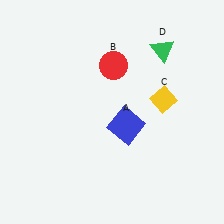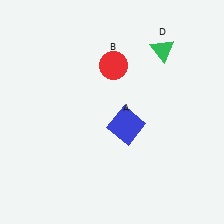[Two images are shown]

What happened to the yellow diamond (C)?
The yellow diamond (C) was removed in Image 2. It was in the top-right area of Image 1.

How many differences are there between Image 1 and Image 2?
There is 1 difference between the two images.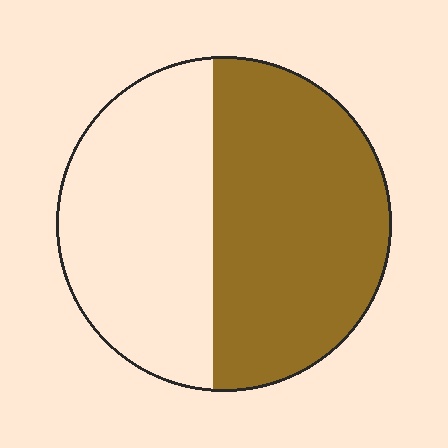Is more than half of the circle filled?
Yes.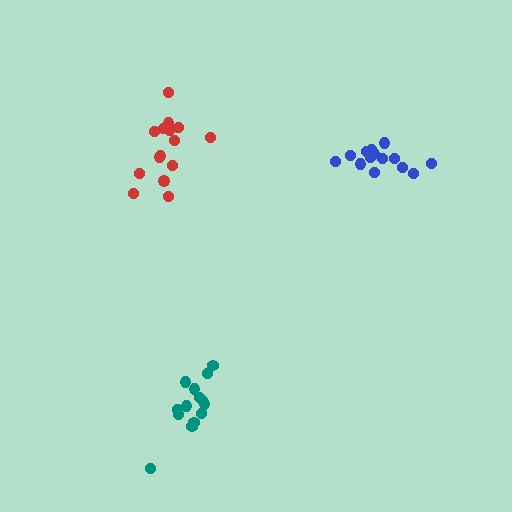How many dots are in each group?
Group 1: 15 dots, Group 2: 14 dots, Group 3: 14 dots (43 total).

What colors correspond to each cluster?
The clusters are colored: red, teal, blue.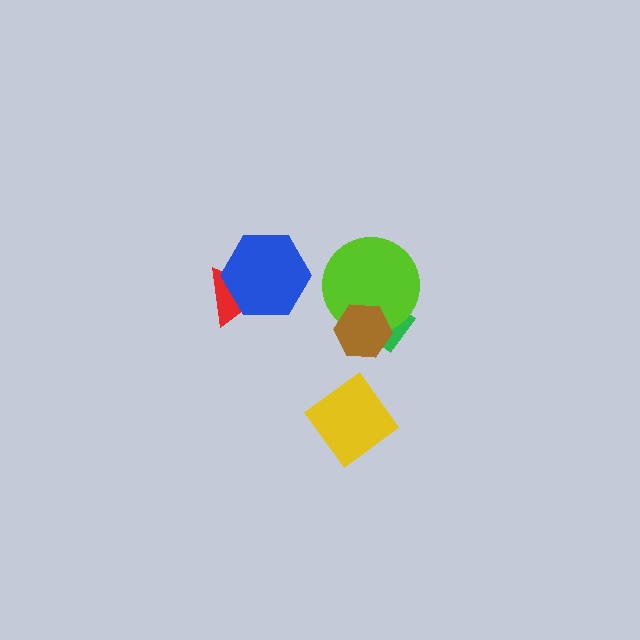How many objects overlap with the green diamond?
2 objects overlap with the green diamond.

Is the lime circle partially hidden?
Yes, it is partially covered by another shape.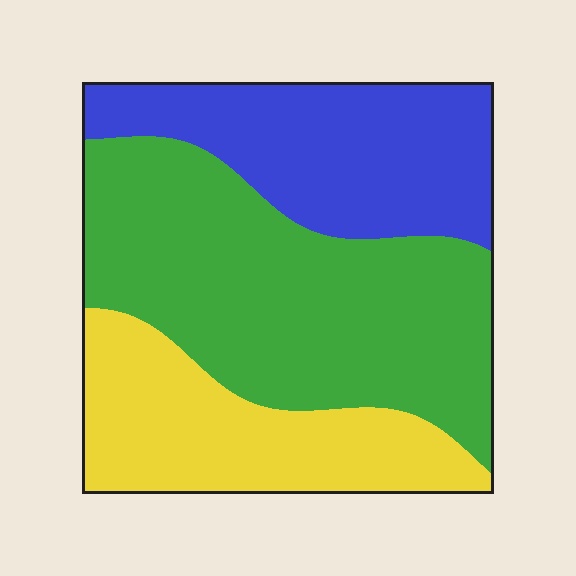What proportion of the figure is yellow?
Yellow takes up about one quarter (1/4) of the figure.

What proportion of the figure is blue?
Blue covers around 30% of the figure.